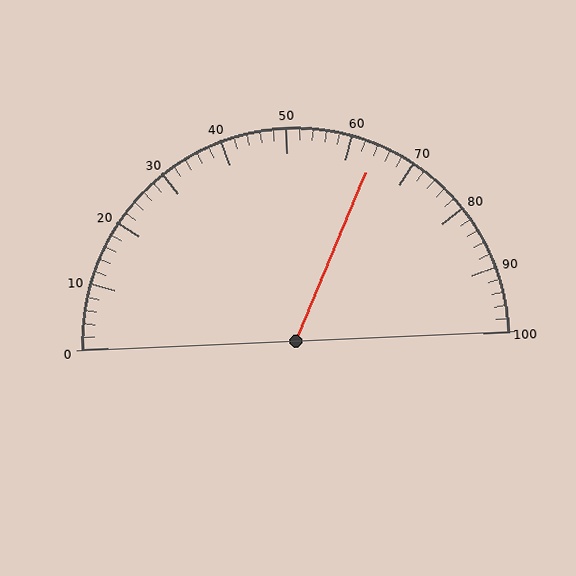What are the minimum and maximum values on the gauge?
The gauge ranges from 0 to 100.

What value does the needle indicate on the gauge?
The needle indicates approximately 64.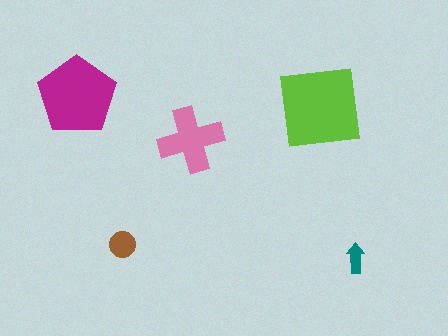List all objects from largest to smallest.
The lime square, the magenta pentagon, the pink cross, the brown circle, the teal arrow.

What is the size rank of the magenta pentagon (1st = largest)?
2nd.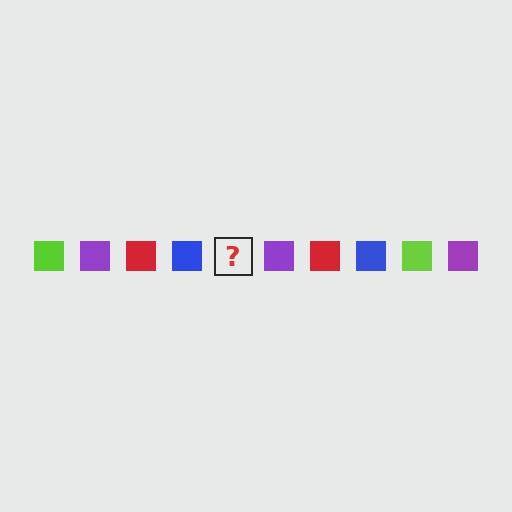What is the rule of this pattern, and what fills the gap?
The rule is that the pattern cycles through lime, purple, red, blue squares. The gap should be filled with a lime square.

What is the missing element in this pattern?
The missing element is a lime square.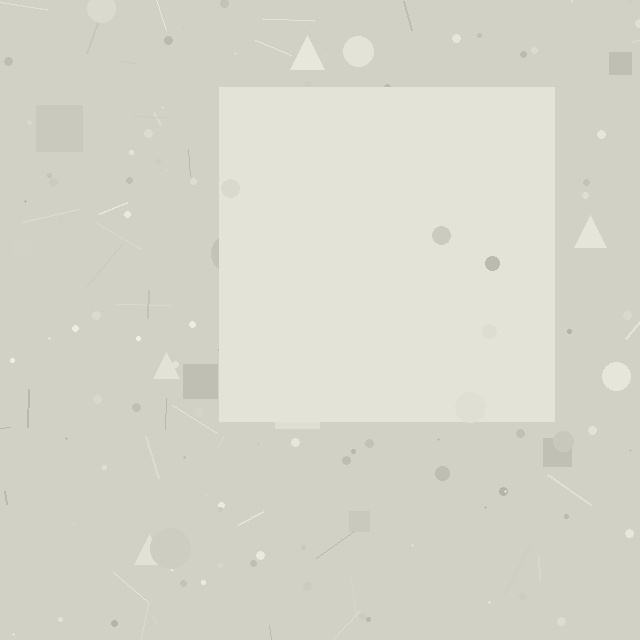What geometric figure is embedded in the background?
A square is embedded in the background.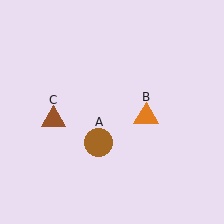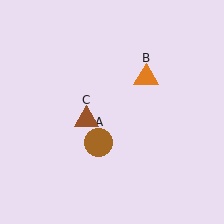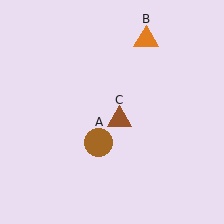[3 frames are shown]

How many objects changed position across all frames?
2 objects changed position: orange triangle (object B), brown triangle (object C).